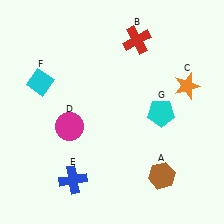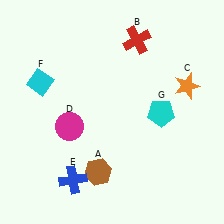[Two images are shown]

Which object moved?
The brown hexagon (A) moved left.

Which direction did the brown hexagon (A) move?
The brown hexagon (A) moved left.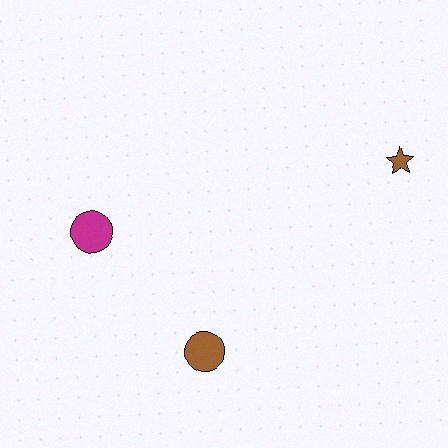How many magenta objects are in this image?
There is 1 magenta object.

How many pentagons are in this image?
There are no pentagons.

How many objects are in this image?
There are 3 objects.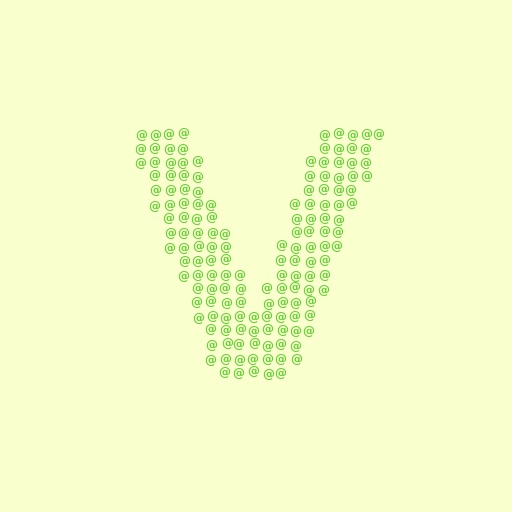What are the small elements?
The small elements are at signs.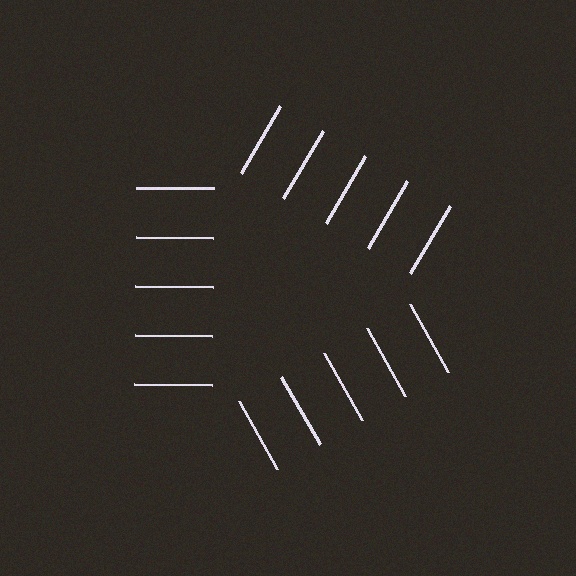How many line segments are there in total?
15 — 5 along each of the 3 edges.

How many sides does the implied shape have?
3 sides — the line-ends trace a triangle.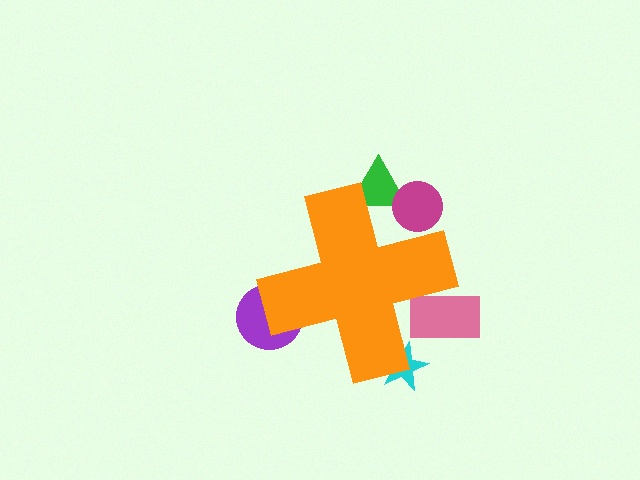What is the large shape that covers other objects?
An orange cross.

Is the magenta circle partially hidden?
Yes, the magenta circle is partially hidden behind the orange cross.